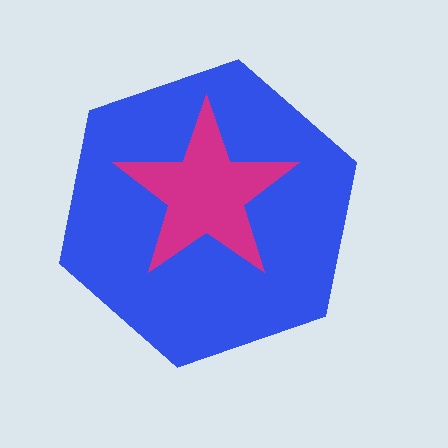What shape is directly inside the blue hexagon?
The magenta star.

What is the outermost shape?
The blue hexagon.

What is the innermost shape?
The magenta star.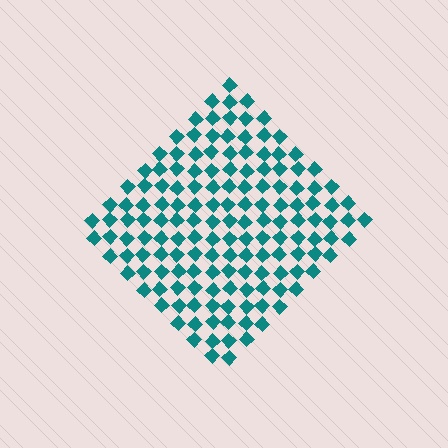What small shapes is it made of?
It is made of small diamonds.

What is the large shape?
The large shape is a diamond.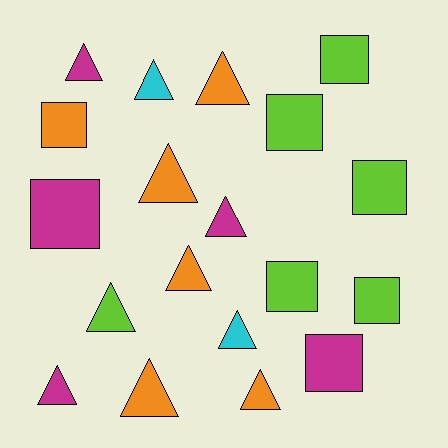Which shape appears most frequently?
Triangle, with 11 objects.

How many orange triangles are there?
There are 5 orange triangles.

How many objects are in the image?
There are 19 objects.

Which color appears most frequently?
Lime, with 6 objects.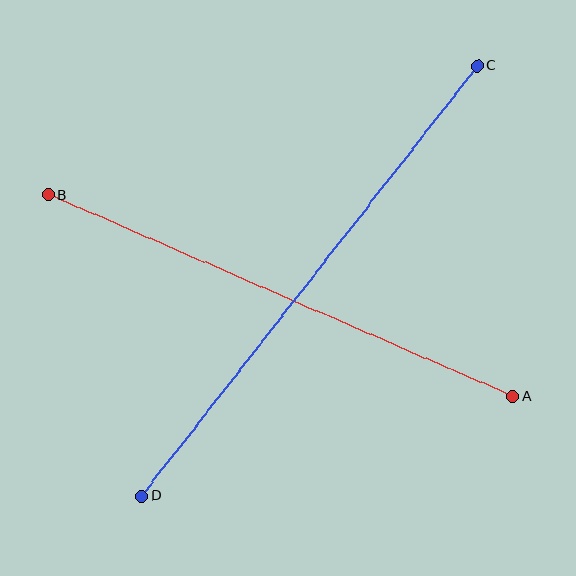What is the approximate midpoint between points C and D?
The midpoint is at approximately (309, 281) pixels.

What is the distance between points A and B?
The distance is approximately 506 pixels.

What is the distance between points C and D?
The distance is approximately 546 pixels.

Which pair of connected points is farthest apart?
Points C and D are farthest apart.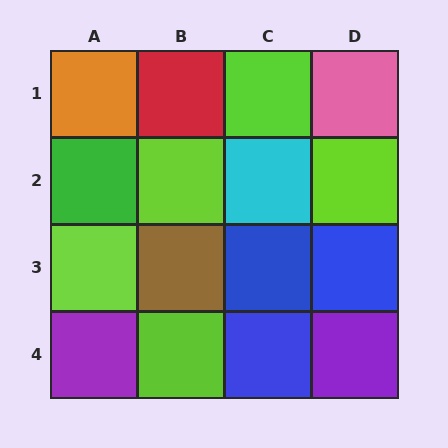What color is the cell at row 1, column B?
Red.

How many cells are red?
1 cell is red.